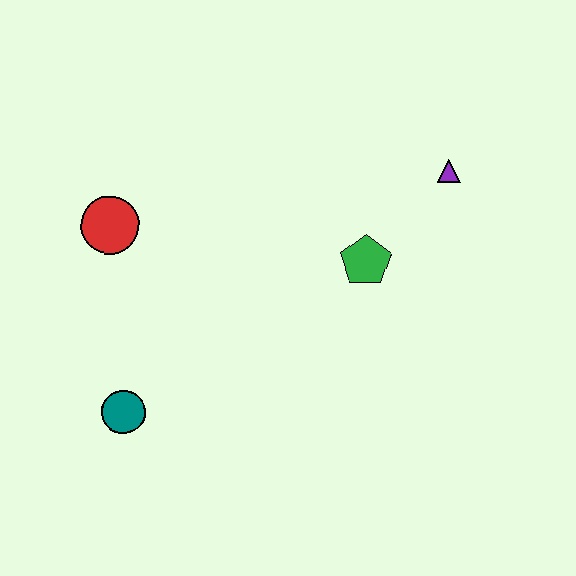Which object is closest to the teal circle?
The red circle is closest to the teal circle.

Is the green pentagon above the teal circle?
Yes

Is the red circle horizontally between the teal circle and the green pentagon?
No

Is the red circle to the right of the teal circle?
No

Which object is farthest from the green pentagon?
The teal circle is farthest from the green pentagon.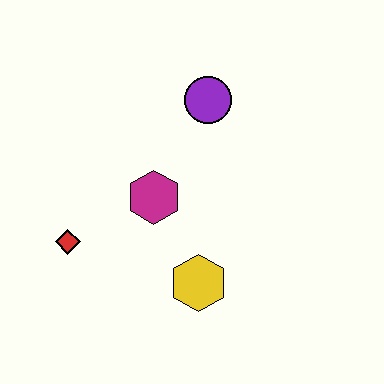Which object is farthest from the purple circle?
The red diamond is farthest from the purple circle.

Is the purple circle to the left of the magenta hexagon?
No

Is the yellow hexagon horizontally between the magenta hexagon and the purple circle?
Yes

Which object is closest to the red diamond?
The magenta hexagon is closest to the red diamond.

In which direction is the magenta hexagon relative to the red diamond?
The magenta hexagon is to the right of the red diamond.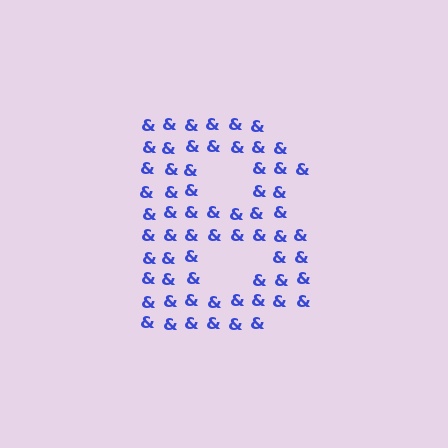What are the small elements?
The small elements are ampersands.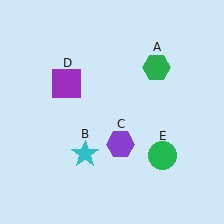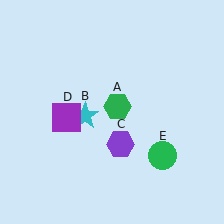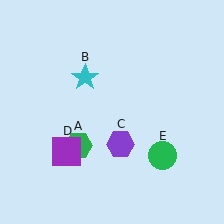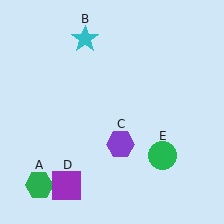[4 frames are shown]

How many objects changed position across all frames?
3 objects changed position: green hexagon (object A), cyan star (object B), purple square (object D).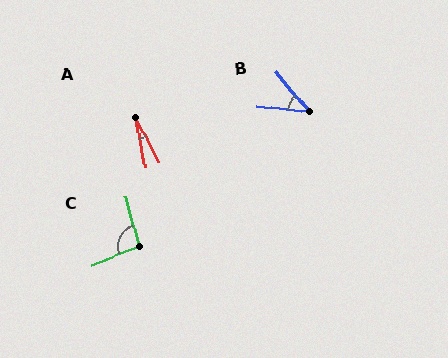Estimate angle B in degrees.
Approximately 44 degrees.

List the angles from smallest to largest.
A (17°), B (44°), C (96°).